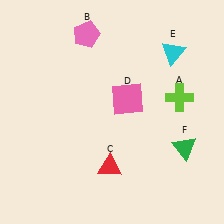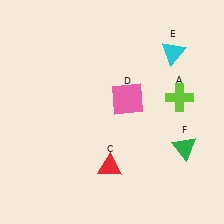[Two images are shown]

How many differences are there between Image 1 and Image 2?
There is 1 difference between the two images.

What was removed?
The pink pentagon (B) was removed in Image 2.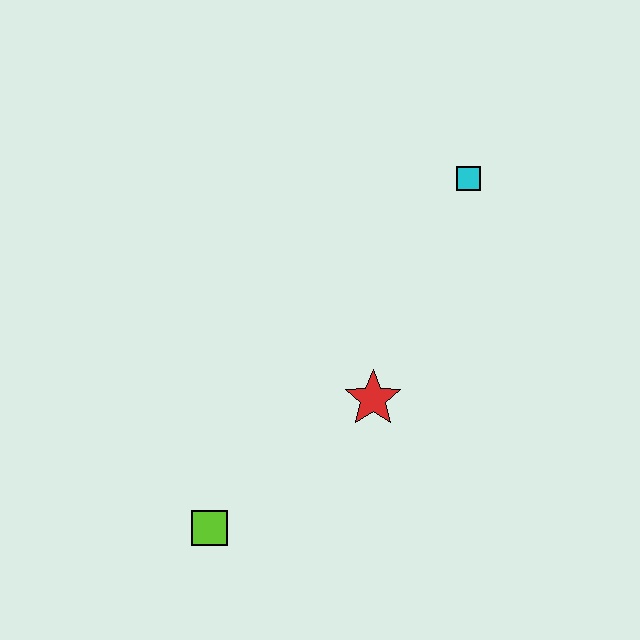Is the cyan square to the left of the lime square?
No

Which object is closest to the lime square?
The red star is closest to the lime square.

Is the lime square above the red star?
No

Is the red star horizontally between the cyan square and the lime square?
Yes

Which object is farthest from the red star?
The cyan square is farthest from the red star.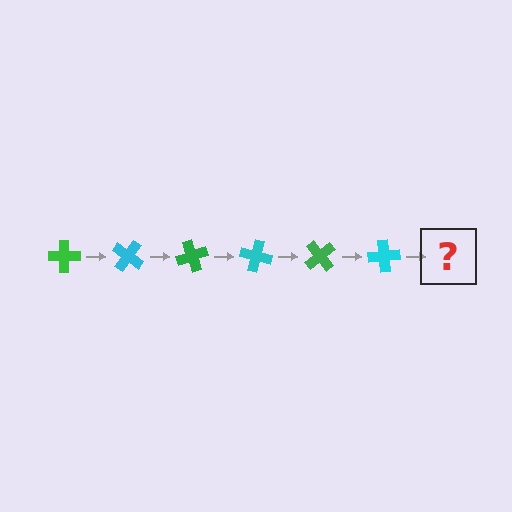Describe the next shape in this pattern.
It should be a green cross, rotated 210 degrees from the start.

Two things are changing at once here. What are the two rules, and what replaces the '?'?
The two rules are that it rotates 35 degrees each step and the color cycles through green and cyan. The '?' should be a green cross, rotated 210 degrees from the start.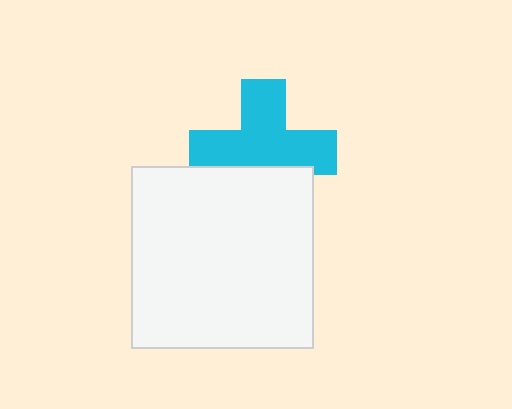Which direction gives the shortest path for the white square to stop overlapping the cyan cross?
Moving down gives the shortest separation.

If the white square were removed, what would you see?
You would see the complete cyan cross.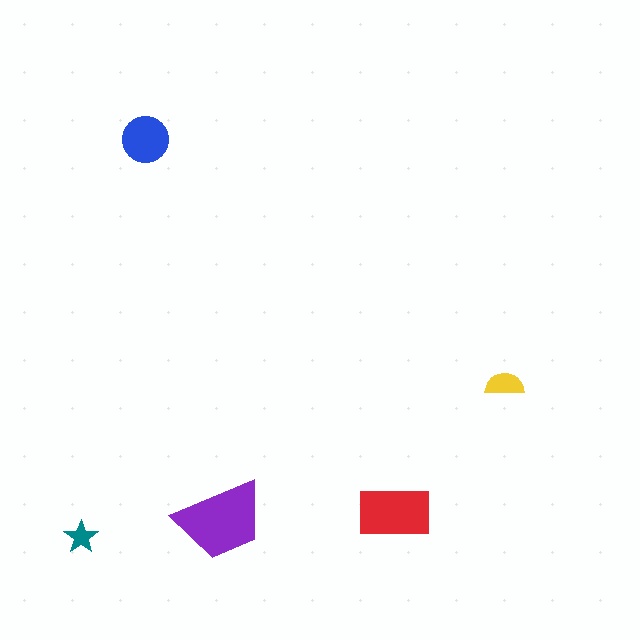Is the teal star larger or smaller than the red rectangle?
Smaller.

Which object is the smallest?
The teal star.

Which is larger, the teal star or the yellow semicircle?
The yellow semicircle.